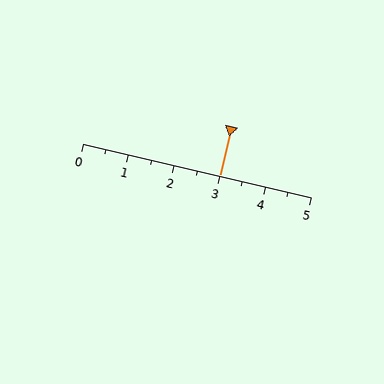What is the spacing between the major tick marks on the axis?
The major ticks are spaced 1 apart.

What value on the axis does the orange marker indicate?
The marker indicates approximately 3.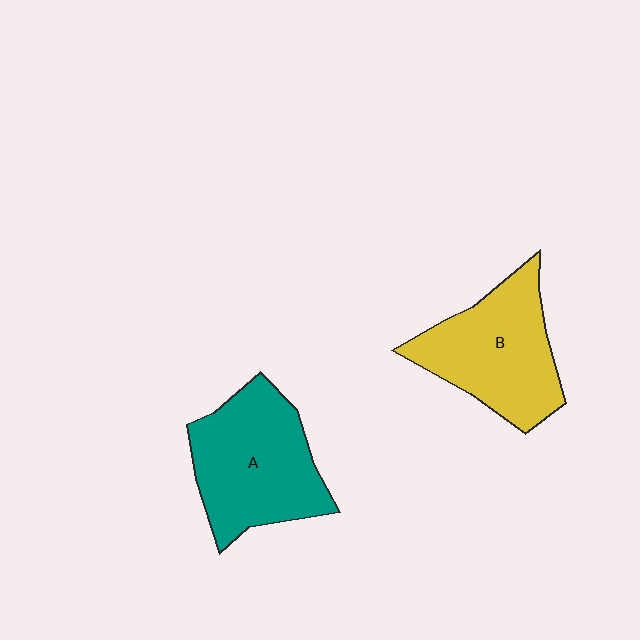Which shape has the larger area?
Shape A (teal).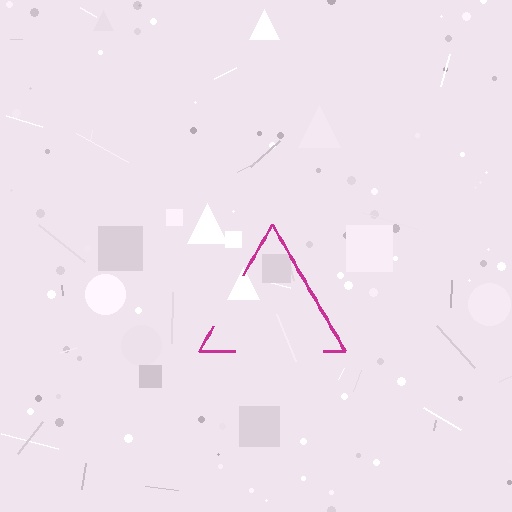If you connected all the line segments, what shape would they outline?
They would outline a triangle.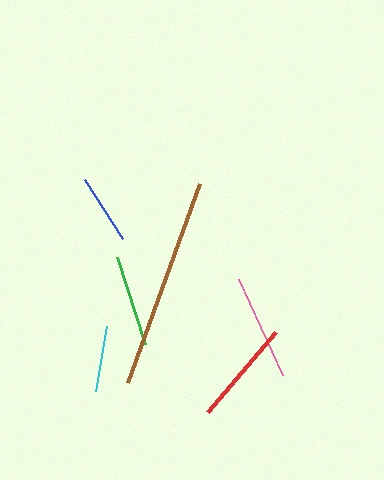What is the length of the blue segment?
The blue segment is approximately 70 pixels long.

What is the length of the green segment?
The green segment is approximately 91 pixels long.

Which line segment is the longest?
The brown line is the longest at approximately 212 pixels.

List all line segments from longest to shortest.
From longest to shortest: brown, pink, red, green, blue, cyan.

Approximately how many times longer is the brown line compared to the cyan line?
The brown line is approximately 3.2 times the length of the cyan line.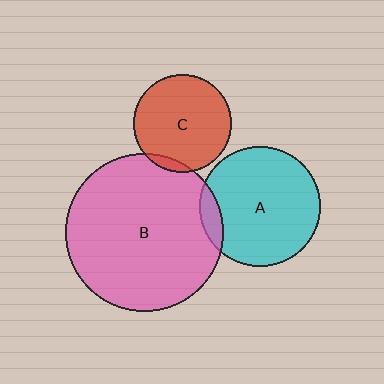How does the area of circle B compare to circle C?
Approximately 2.6 times.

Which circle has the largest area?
Circle B (pink).